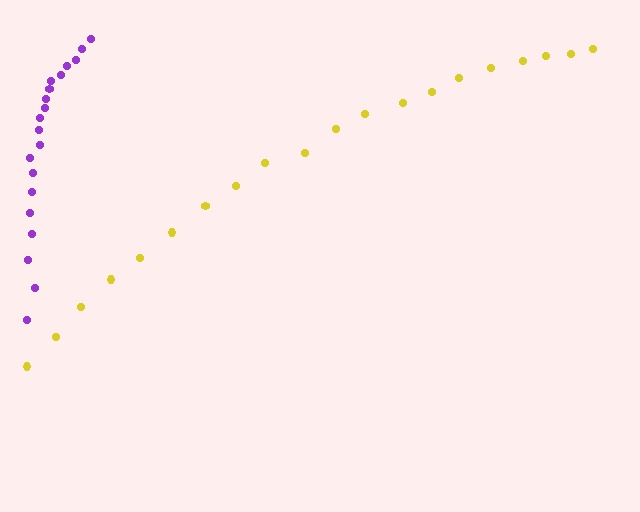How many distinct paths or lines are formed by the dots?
There are 2 distinct paths.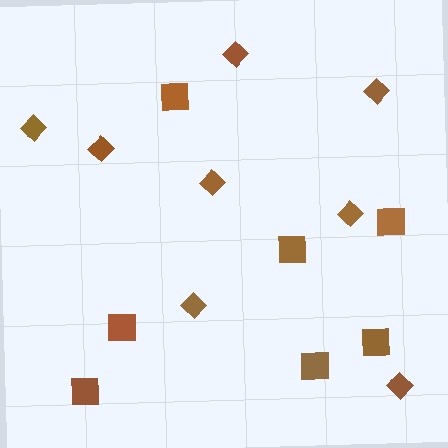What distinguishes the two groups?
There are 2 groups: one group of squares (7) and one group of diamonds (8).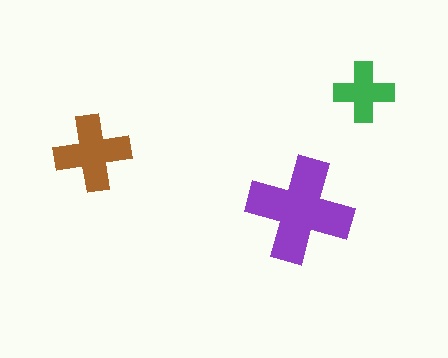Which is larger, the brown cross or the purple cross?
The purple one.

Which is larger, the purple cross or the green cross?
The purple one.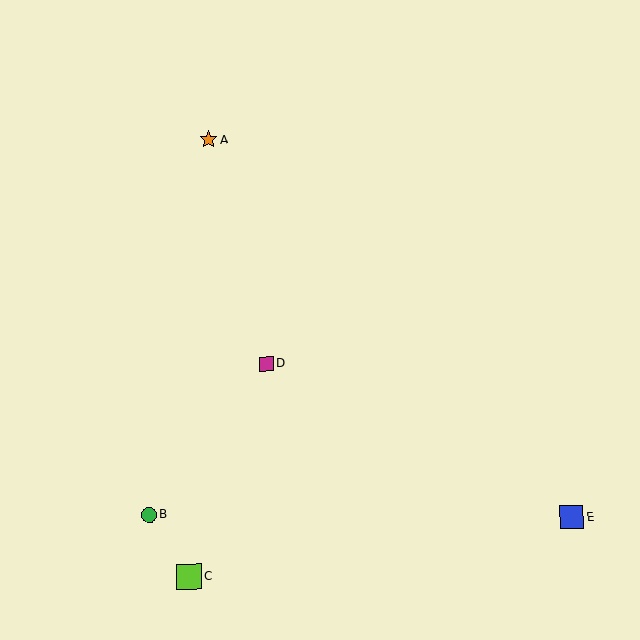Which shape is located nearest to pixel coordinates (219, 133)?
The orange star (labeled A) at (209, 140) is nearest to that location.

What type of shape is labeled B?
Shape B is a green circle.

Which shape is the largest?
The lime square (labeled C) is the largest.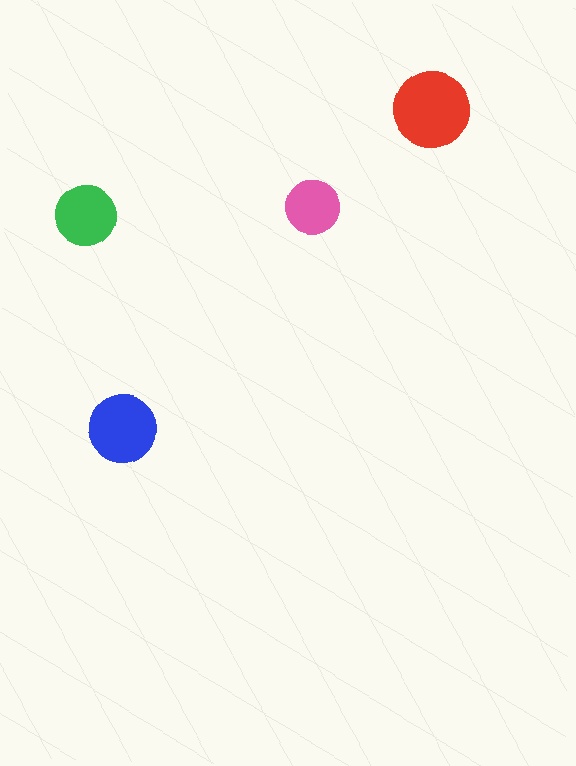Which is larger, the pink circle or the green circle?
The green one.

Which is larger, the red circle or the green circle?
The red one.